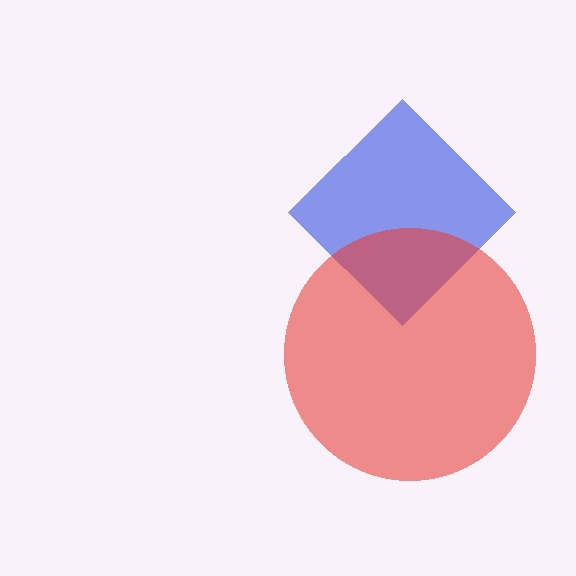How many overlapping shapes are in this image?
There are 2 overlapping shapes in the image.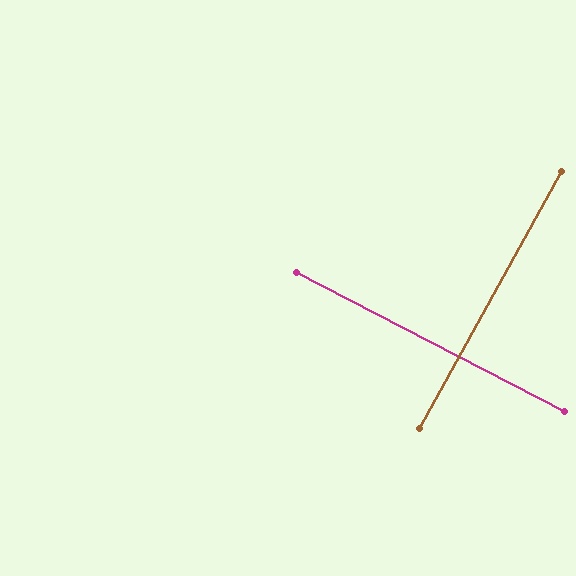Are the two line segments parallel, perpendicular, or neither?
Perpendicular — they meet at approximately 88°.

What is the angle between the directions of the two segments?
Approximately 88 degrees.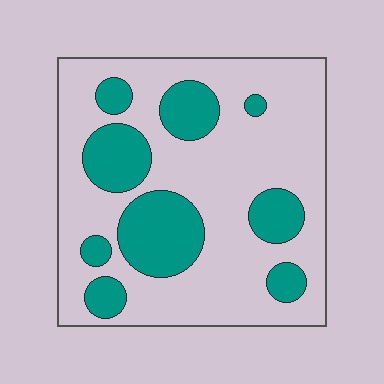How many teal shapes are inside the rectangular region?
9.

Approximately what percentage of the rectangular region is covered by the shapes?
Approximately 30%.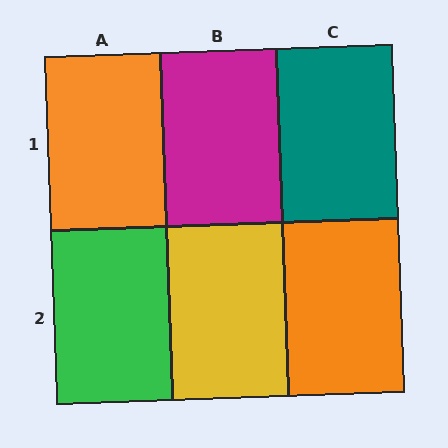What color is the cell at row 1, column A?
Orange.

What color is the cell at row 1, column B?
Magenta.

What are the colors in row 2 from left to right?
Green, yellow, orange.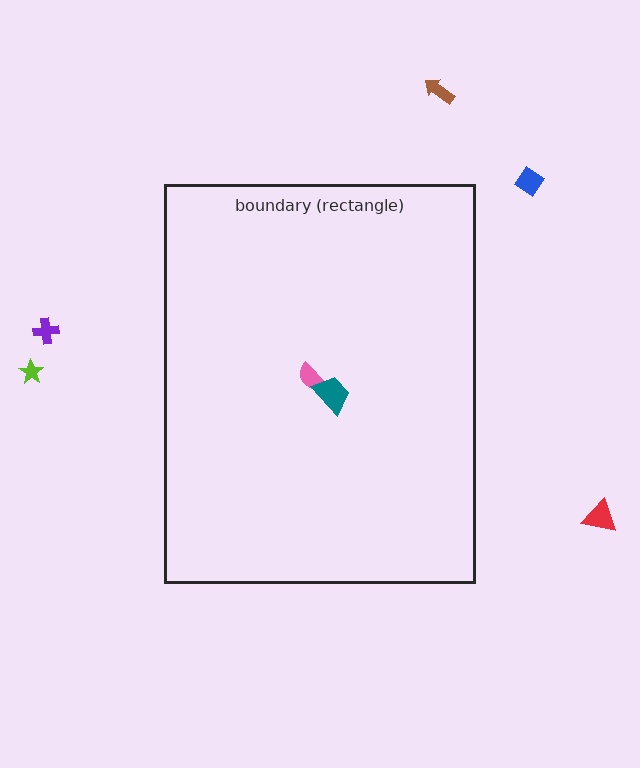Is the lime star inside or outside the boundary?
Outside.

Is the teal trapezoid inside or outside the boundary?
Inside.